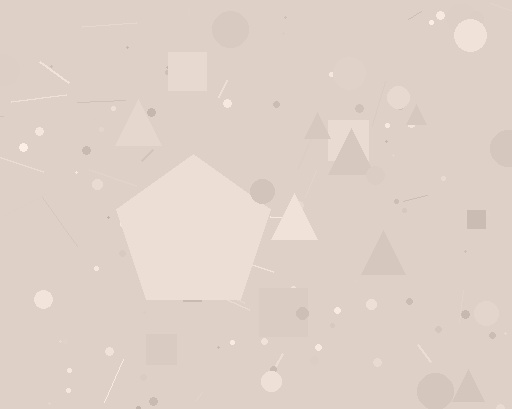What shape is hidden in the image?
A pentagon is hidden in the image.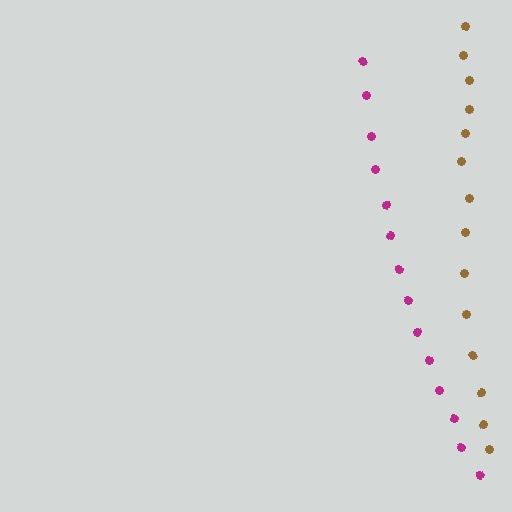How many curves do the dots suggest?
There are 2 distinct paths.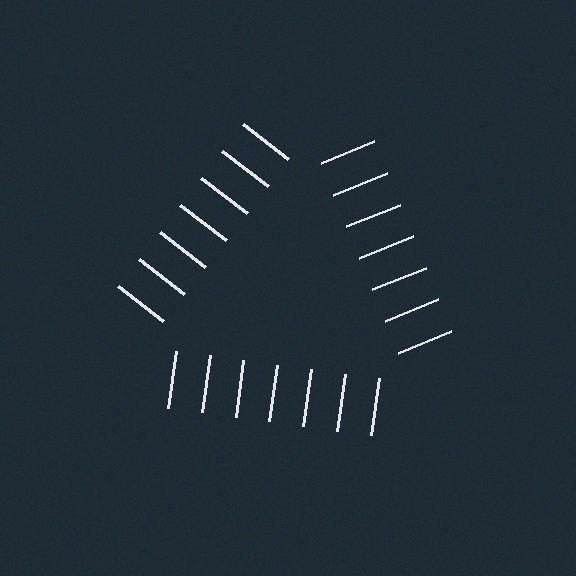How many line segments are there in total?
21 — 7 along each of the 3 edges.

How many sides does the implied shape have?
3 sides — the line-ends trace a triangle.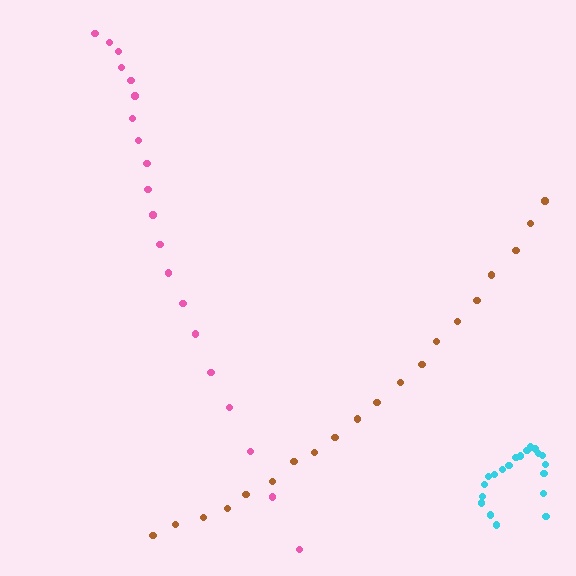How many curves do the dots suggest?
There are 3 distinct paths.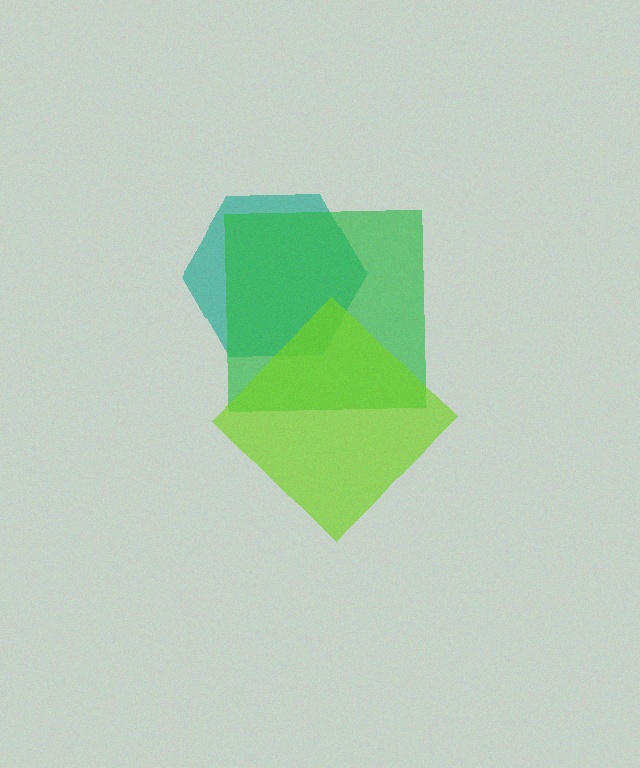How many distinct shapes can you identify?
There are 3 distinct shapes: a teal hexagon, a green square, a lime diamond.